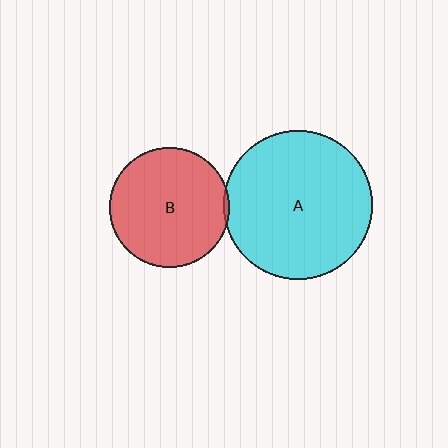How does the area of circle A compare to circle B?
Approximately 1.5 times.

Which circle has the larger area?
Circle A (cyan).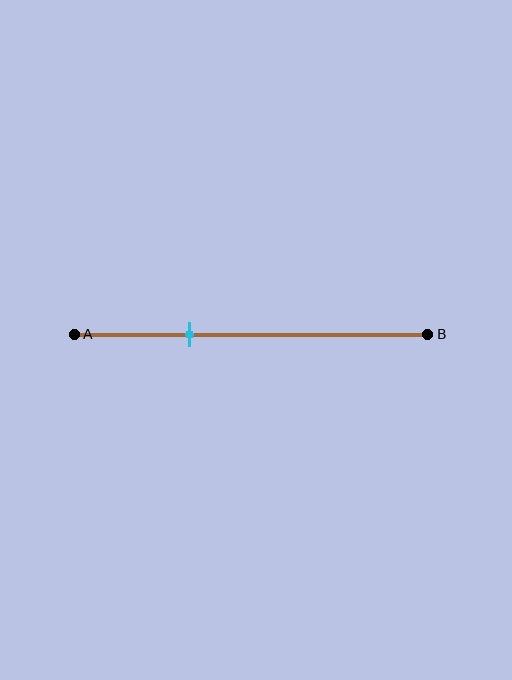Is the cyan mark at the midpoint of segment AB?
No, the mark is at about 35% from A, not at the 50% midpoint.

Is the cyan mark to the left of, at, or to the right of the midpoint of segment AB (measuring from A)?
The cyan mark is to the left of the midpoint of segment AB.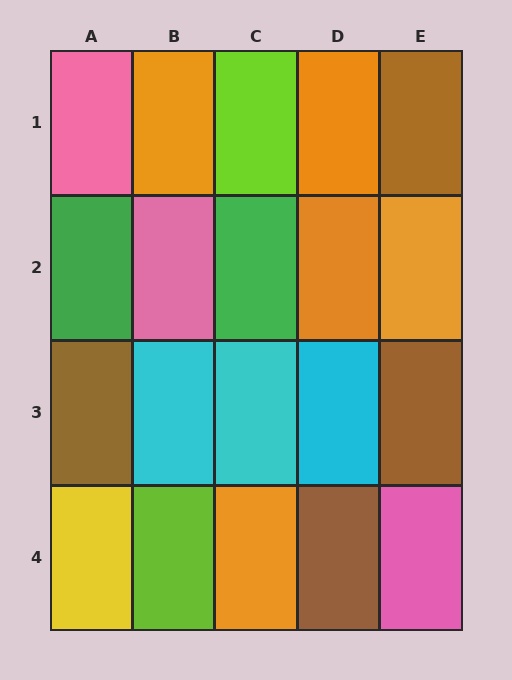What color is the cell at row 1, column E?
Brown.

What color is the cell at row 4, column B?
Lime.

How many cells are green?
2 cells are green.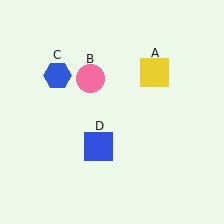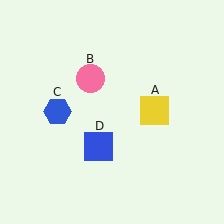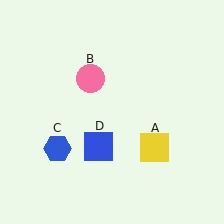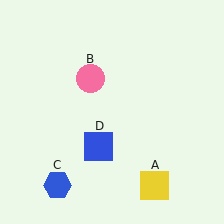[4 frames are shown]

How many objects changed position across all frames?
2 objects changed position: yellow square (object A), blue hexagon (object C).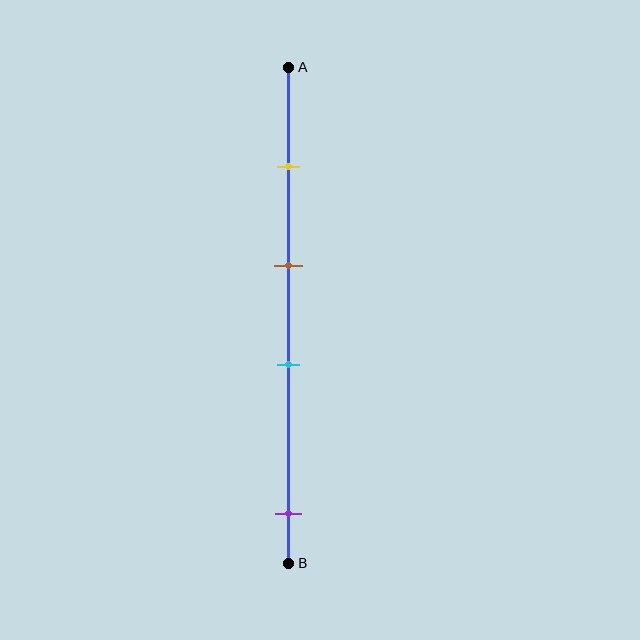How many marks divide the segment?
There are 4 marks dividing the segment.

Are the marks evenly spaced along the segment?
No, the marks are not evenly spaced.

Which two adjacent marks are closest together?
The brown and cyan marks are the closest adjacent pair.